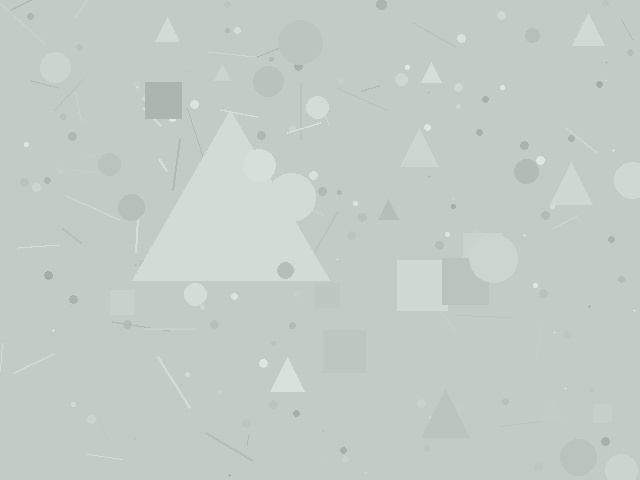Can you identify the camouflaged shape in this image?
The camouflaged shape is a triangle.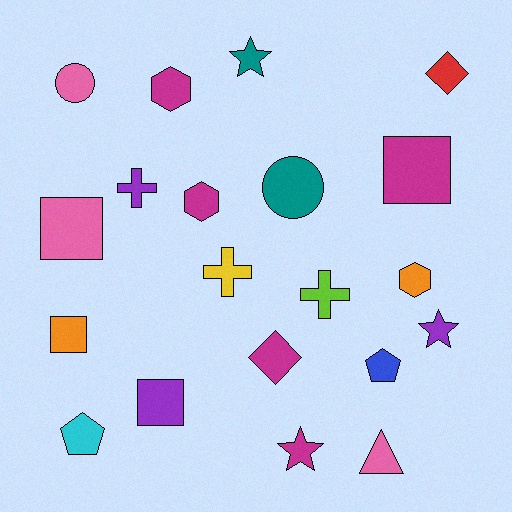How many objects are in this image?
There are 20 objects.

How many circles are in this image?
There are 2 circles.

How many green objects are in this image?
There are no green objects.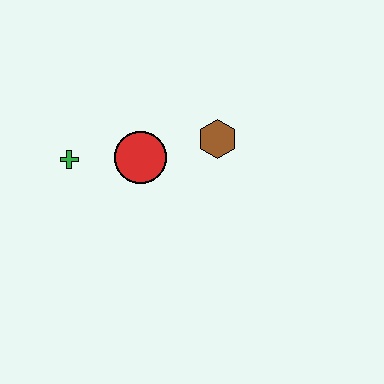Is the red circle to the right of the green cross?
Yes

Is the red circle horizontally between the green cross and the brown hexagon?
Yes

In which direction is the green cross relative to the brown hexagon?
The green cross is to the left of the brown hexagon.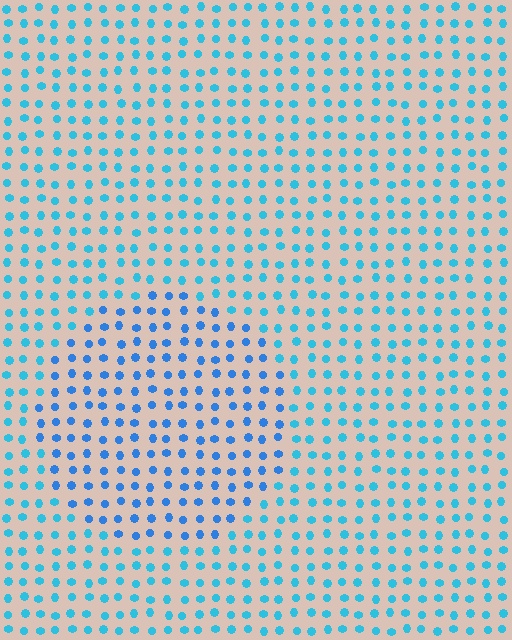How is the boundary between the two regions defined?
The boundary is defined purely by a slight shift in hue (about 22 degrees). Spacing, size, and orientation are identical on both sides.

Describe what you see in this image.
The image is filled with small cyan elements in a uniform arrangement. A circle-shaped region is visible where the elements are tinted to a slightly different hue, forming a subtle color boundary.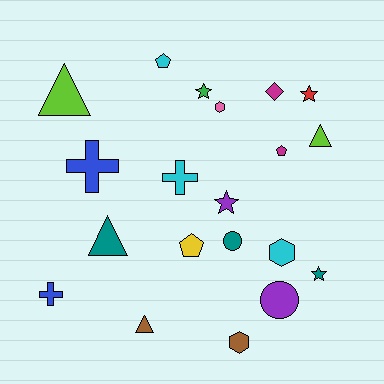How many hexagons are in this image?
There are 3 hexagons.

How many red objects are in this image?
There is 1 red object.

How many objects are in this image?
There are 20 objects.